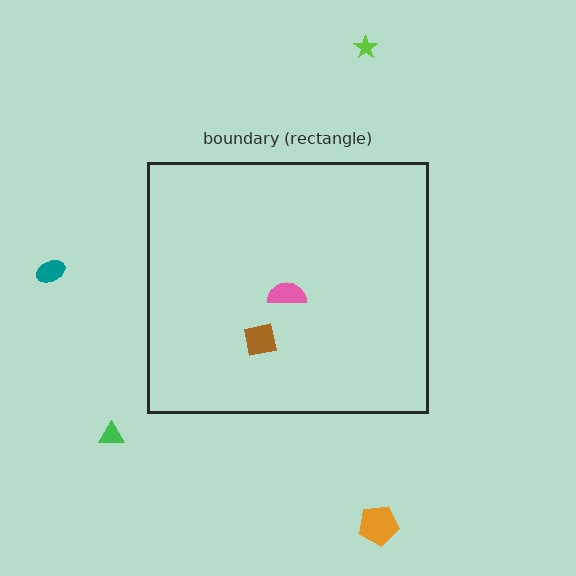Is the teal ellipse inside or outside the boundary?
Outside.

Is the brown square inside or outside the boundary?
Inside.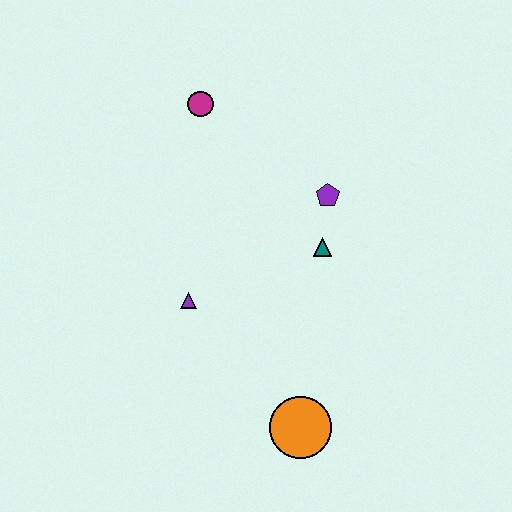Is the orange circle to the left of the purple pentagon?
Yes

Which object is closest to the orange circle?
The purple triangle is closest to the orange circle.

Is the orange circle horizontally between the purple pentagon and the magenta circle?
Yes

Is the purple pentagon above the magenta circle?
No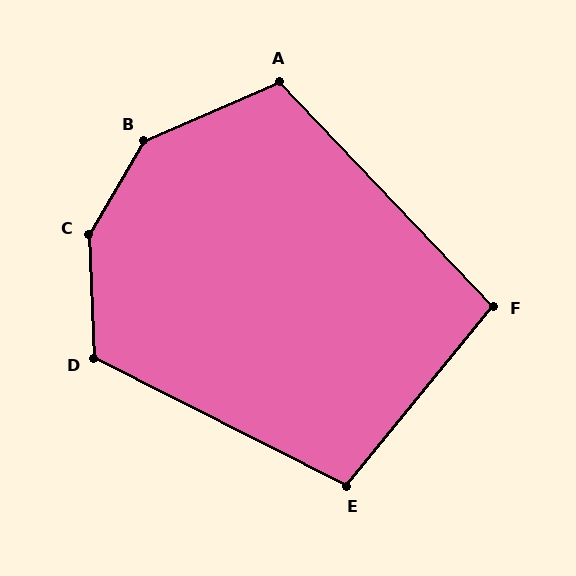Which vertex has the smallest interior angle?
F, at approximately 97 degrees.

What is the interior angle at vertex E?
Approximately 102 degrees (obtuse).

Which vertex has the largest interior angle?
C, at approximately 147 degrees.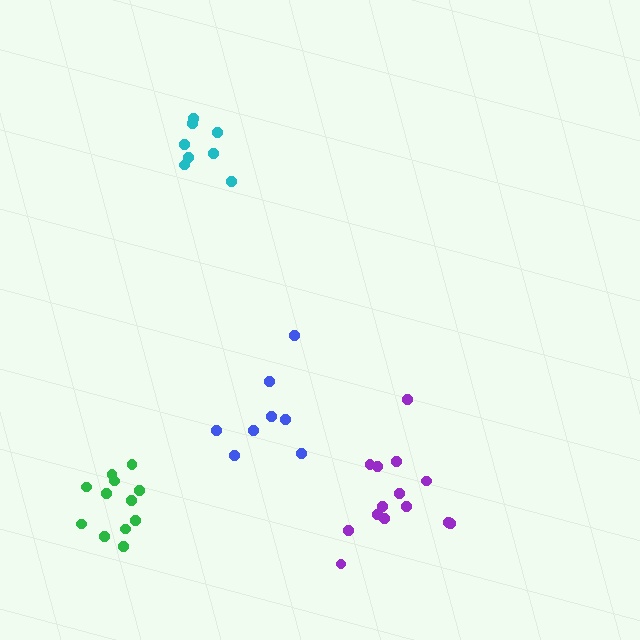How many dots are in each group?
Group 1: 12 dots, Group 2: 14 dots, Group 3: 8 dots, Group 4: 8 dots (42 total).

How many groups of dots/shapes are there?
There are 4 groups.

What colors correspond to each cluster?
The clusters are colored: green, purple, blue, cyan.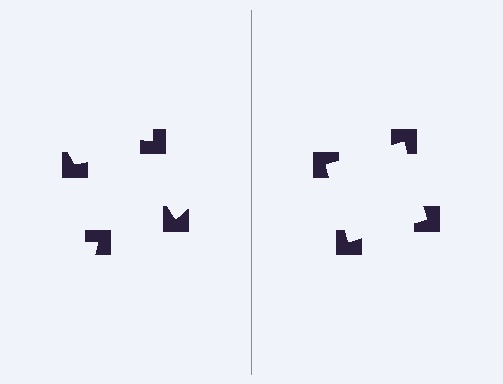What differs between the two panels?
The notched squares are positioned identically on both sides; only the wedge orientations differ. On the right they align to a square; on the left they are misaligned.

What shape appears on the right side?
An illusory square.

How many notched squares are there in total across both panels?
8 — 4 on each side.